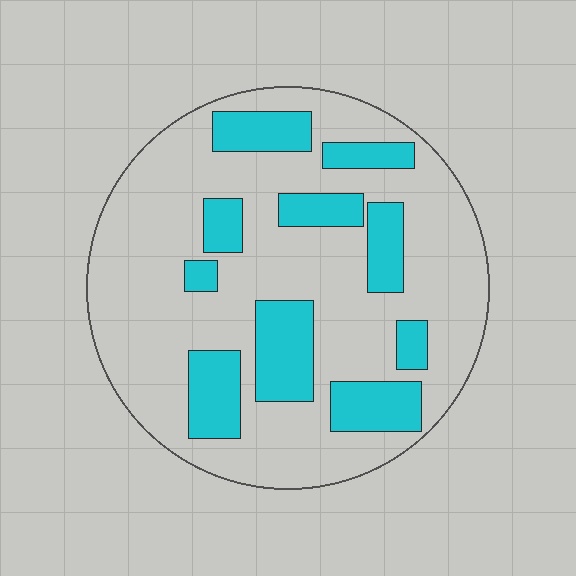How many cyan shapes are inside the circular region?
10.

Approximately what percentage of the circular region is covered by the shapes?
Approximately 25%.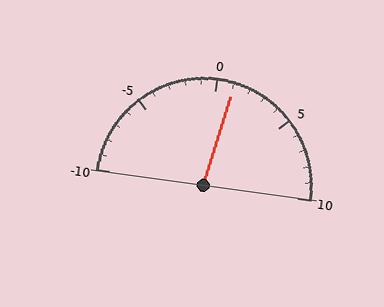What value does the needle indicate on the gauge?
The needle indicates approximately 1.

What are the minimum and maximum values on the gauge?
The gauge ranges from -10 to 10.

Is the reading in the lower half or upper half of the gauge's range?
The reading is in the upper half of the range (-10 to 10).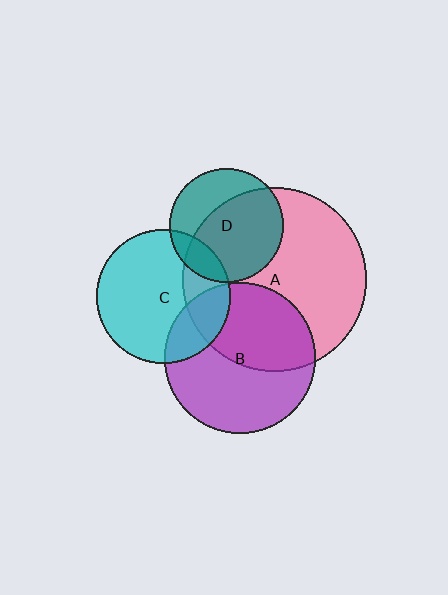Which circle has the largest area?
Circle A (pink).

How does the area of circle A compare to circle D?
Approximately 2.6 times.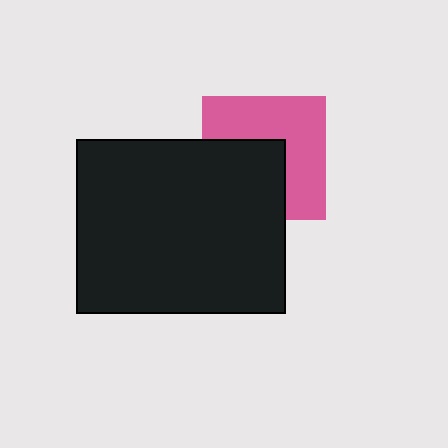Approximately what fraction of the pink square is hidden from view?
Roughly 44% of the pink square is hidden behind the black rectangle.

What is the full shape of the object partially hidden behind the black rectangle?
The partially hidden object is a pink square.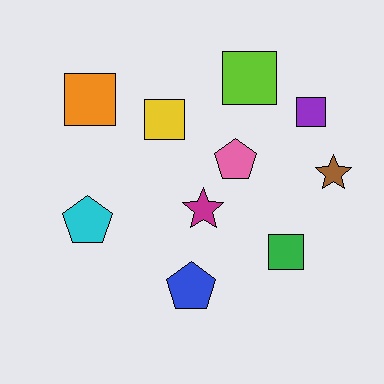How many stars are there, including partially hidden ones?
There are 2 stars.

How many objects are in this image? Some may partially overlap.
There are 10 objects.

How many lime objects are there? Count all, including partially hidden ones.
There is 1 lime object.